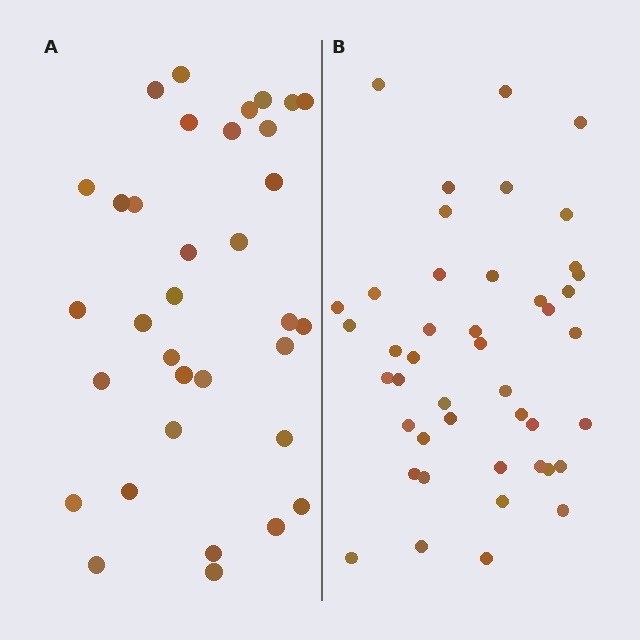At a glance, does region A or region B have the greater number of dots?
Region B (the right region) has more dots.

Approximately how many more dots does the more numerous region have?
Region B has roughly 10 or so more dots than region A.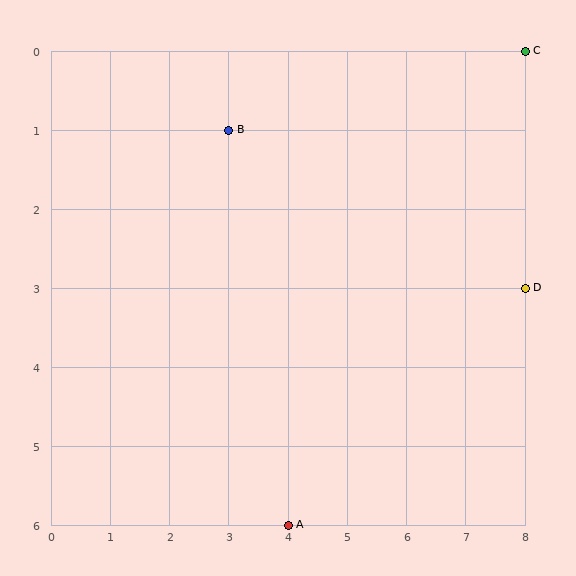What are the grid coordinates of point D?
Point D is at grid coordinates (8, 3).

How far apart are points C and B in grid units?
Points C and B are 5 columns and 1 row apart (about 5.1 grid units diagonally).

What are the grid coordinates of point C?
Point C is at grid coordinates (8, 0).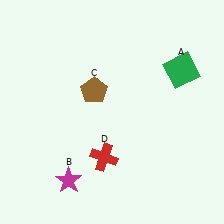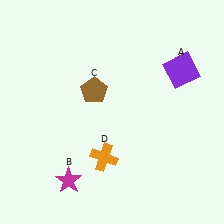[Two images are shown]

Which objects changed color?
A changed from green to purple. D changed from red to orange.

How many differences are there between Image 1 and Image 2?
There are 2 differences between the two images.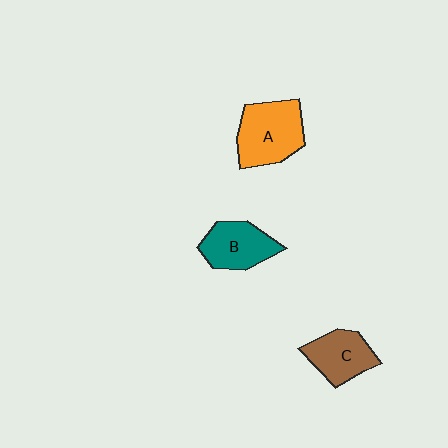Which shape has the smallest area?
Shape C (brown).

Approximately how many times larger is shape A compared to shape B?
Approximately 1.3 times.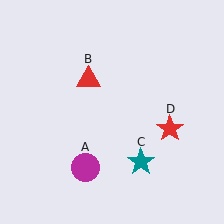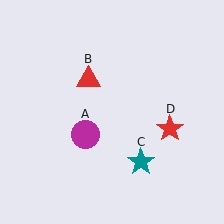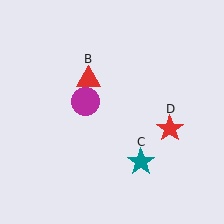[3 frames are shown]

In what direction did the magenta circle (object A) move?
The magenta circle (object A) moved up.